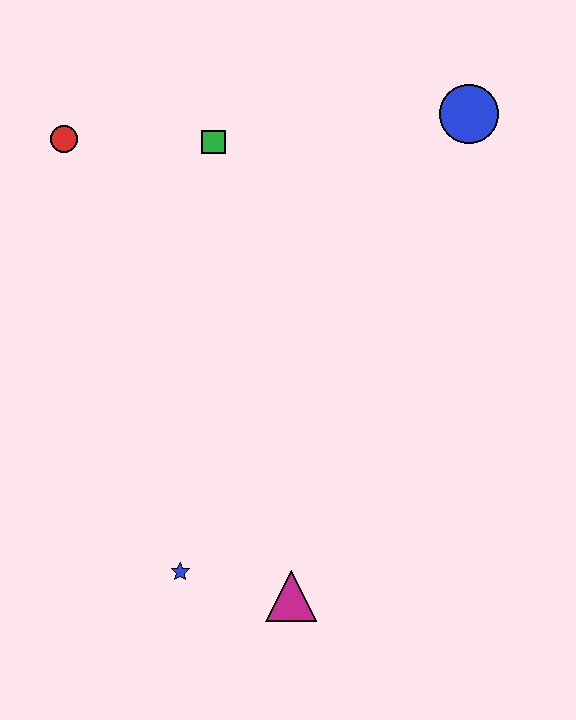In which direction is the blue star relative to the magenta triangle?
The blue star is to the left of the magenta triangle.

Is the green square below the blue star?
No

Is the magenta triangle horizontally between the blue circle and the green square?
Yes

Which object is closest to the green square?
The red circle is closest to the green square.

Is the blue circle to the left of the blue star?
No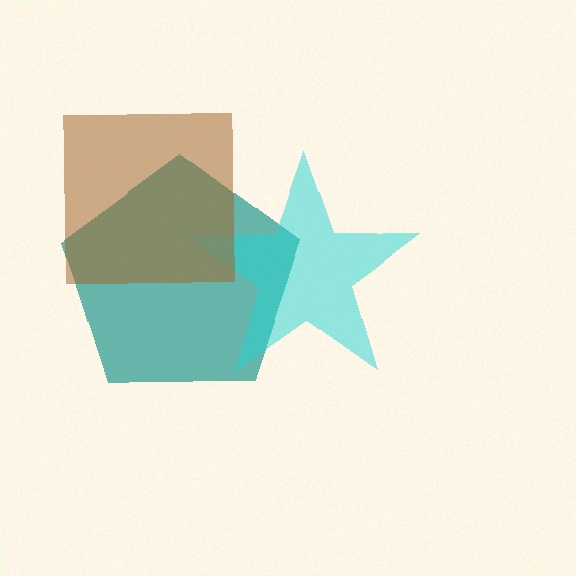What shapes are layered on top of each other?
The layered shapes are: a teal pentagon, a cyan star, a brown square.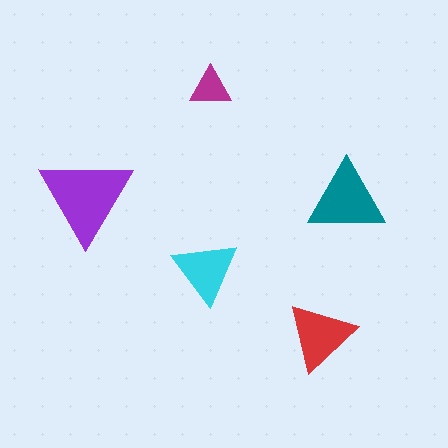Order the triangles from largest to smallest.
the purple one, the teal one, the red one, the cyan one, the magenta one.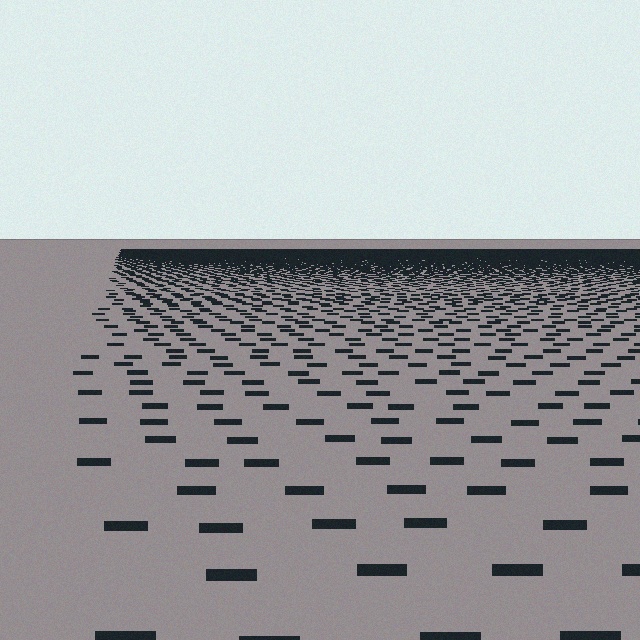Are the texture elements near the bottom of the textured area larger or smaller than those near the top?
Larger. Near the bottom, elements are closer to the viewer and appear at a bigger on-screen size.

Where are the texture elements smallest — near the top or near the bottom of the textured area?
Near the top.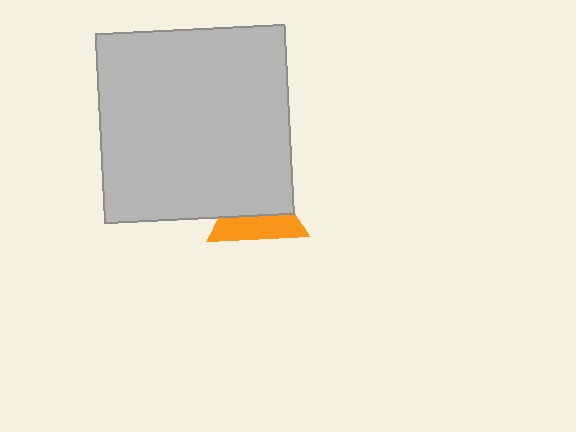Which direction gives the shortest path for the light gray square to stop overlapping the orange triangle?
Moving up gives the shortest separation.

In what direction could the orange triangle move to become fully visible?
The orange triangle could move down. That would shift it out from behind the light gray square entirely.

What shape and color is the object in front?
The object in front is a light gray square.